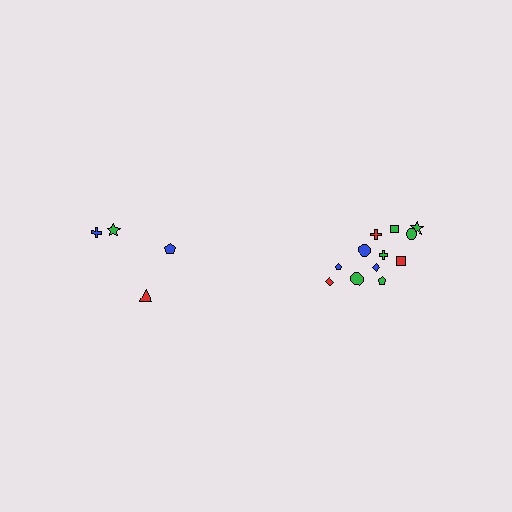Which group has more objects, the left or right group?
The right group.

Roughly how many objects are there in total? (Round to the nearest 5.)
Roughly 15 objects in total.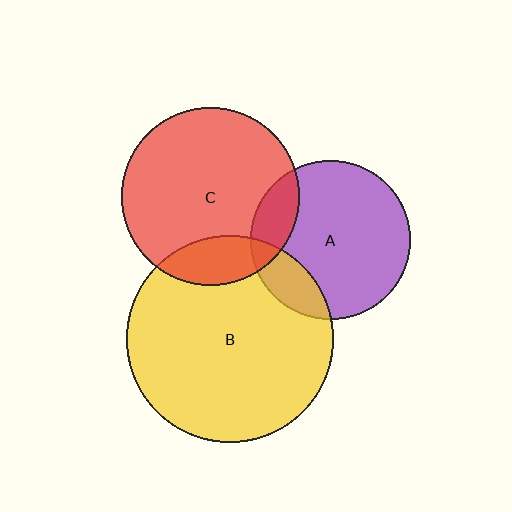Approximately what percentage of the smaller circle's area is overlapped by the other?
Approximately 15%.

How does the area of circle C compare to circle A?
Approximately 1.2 times.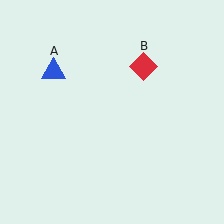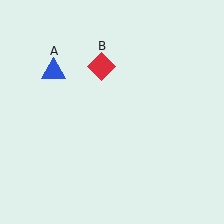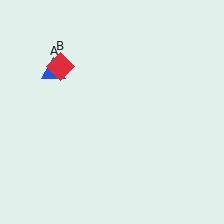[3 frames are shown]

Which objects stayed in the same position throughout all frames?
Blue triangle (object A) remained stationary.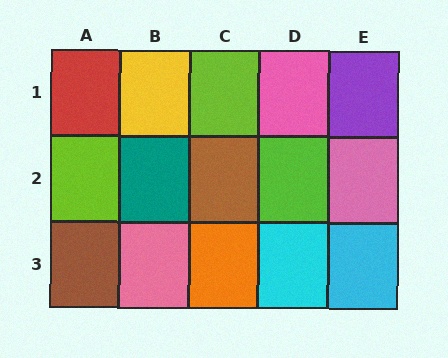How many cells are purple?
1 cell is purple.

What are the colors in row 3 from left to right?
Brown, pink, orange, cyan, cyan.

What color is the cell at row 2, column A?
Lime.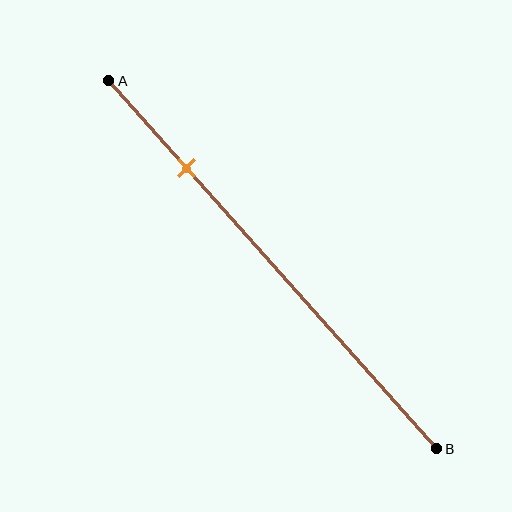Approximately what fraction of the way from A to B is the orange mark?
The orange mark is approximately 25% of the way from A to B.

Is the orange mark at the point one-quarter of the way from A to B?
Yes, the mark is approximately at the one-quarter point.